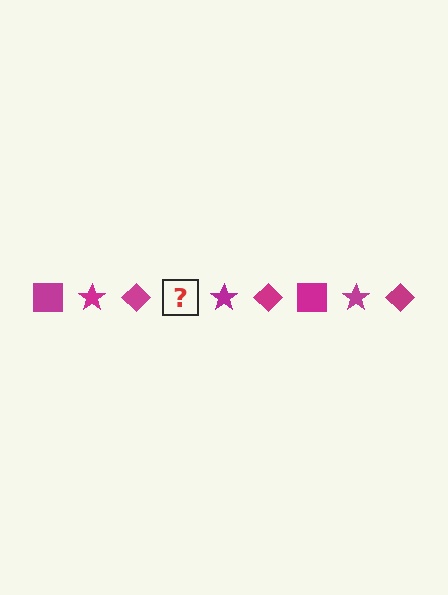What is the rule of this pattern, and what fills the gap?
The rule is that the pattern cycles through square, star, diamond shapes in magenta. The gap should be filled with a magenta square.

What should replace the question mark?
The question mark should be replaced with a magenta square.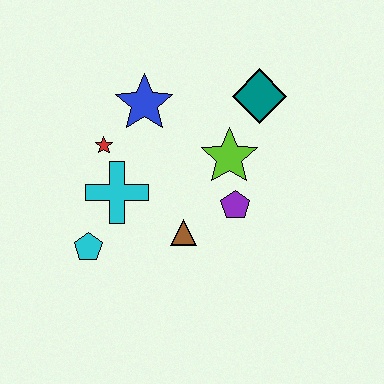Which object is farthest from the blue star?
The cyan pentagon is farthest from the blue star.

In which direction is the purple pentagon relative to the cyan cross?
The purple pentagon is to the right of the cyan cross.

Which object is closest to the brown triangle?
The purple pentagon is closest to the brown triangle.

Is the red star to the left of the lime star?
Yes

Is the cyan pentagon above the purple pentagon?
No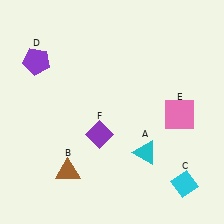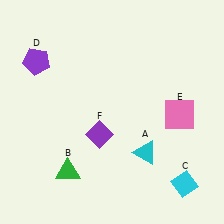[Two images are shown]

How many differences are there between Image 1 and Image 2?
There is 1 difference between the two images.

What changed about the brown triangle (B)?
In Image 1, B is brown. In Image 2, it changed to green.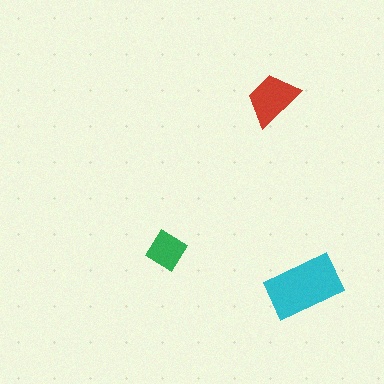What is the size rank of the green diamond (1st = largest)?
3rd.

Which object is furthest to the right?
The cyan rectangle is rightmost.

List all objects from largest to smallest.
The cyan rectangle, the red trapezoid, the green diamond.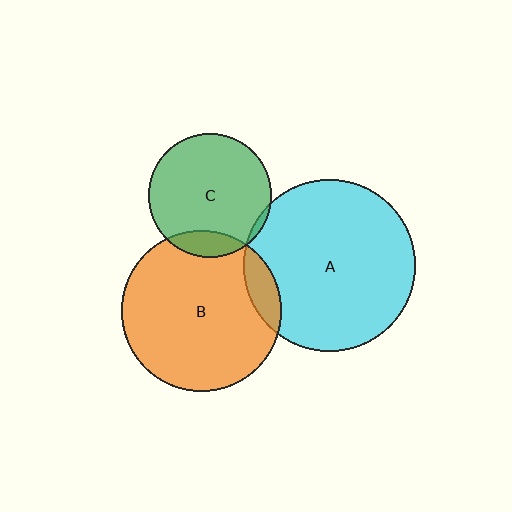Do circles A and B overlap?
Yes.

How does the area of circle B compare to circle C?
Approximately 1.7 times.